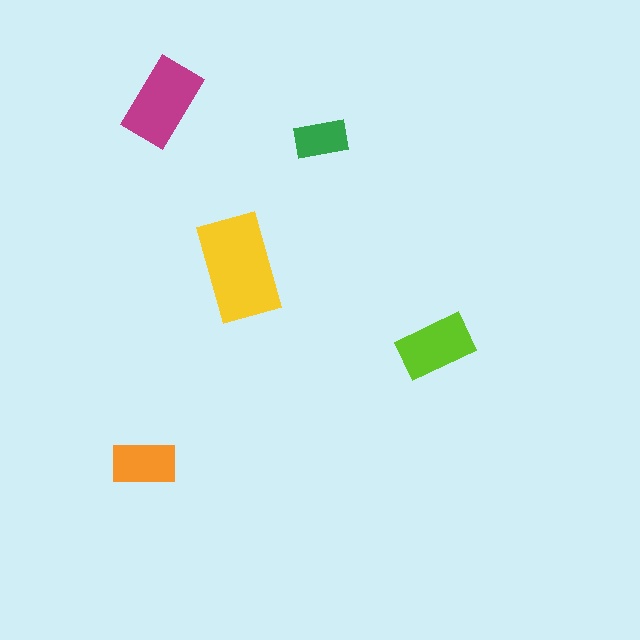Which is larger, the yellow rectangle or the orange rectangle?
The yellow one.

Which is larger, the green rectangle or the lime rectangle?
The lime one.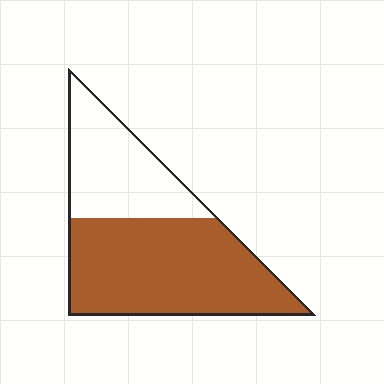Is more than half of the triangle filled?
Yes.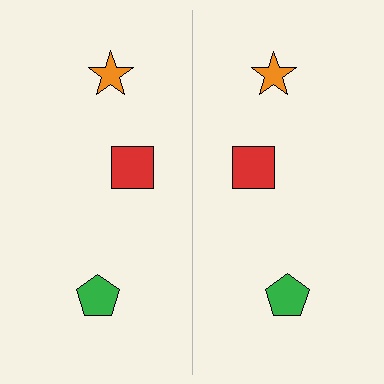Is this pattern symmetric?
Yes, this pattern has bilateral (reflection) symmetry.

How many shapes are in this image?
There are 6 shapes in this image.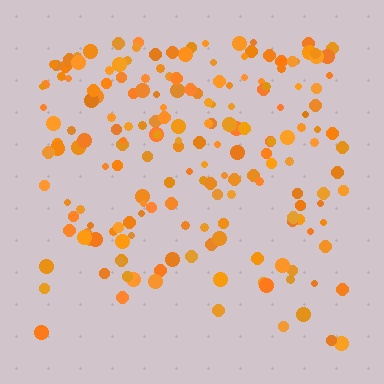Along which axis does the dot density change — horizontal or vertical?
Vertical.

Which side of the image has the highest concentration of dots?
The top.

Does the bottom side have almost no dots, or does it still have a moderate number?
Still a moderate number, just noticeably fewer than the top.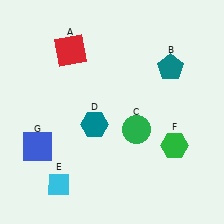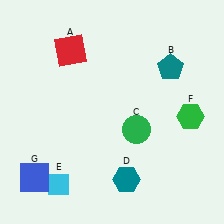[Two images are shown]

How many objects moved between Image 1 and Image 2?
3 objects moved between the two images.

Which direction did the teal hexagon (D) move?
The teal hexagon (D) moved down.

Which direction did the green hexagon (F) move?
The green hexagon (F) moved up.